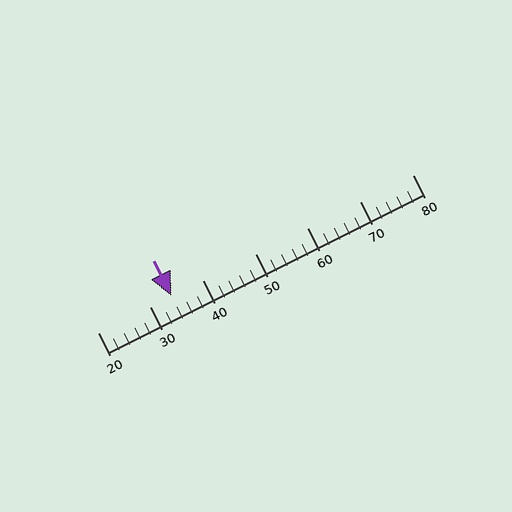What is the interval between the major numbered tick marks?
The major tick marks are spaced 10 units apart.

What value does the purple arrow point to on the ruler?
The purple arrow points to approximately 34.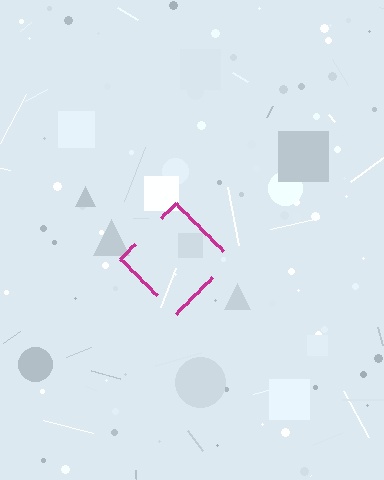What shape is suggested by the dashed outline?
The dashed outline suggests a diamond.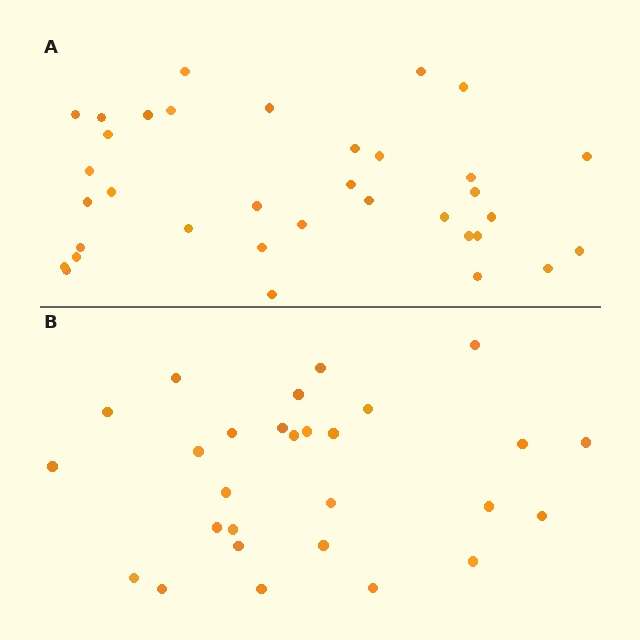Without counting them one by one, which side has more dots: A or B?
Region A (the top region) has more dots.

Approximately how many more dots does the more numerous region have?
Region A has roughly 8 or so more dots than region B.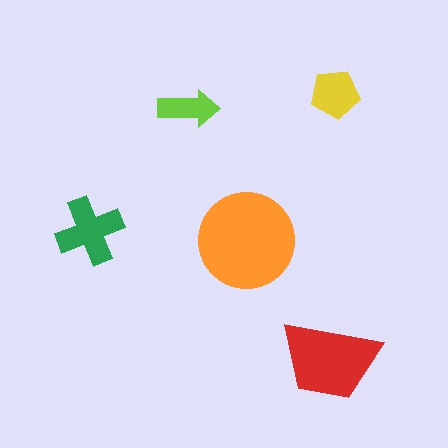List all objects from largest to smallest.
The orange circle, the red trapezoid, the green cross, the yellow pentagon, the lime arrow.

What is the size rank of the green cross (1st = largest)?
3rd.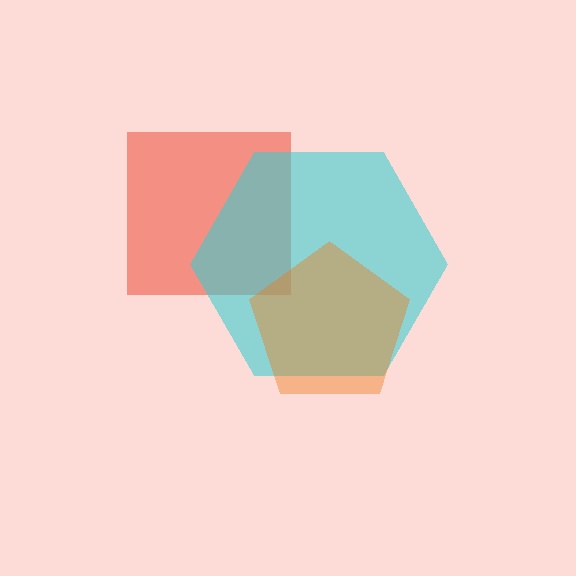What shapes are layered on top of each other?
The layered shapes are: a red square, a cyan hexagon, an orange pentagon.